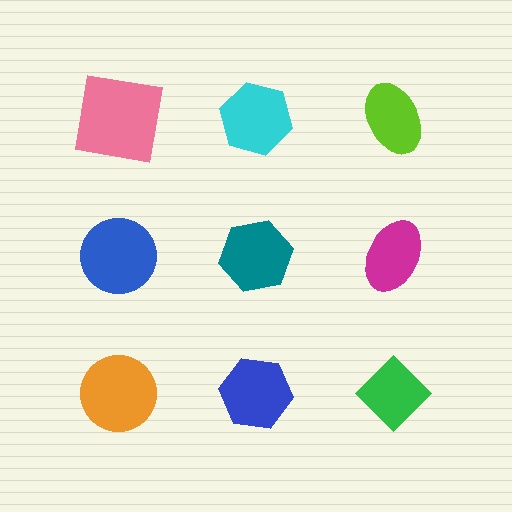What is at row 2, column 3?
A magenta ellipse.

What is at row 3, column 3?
A green diamond.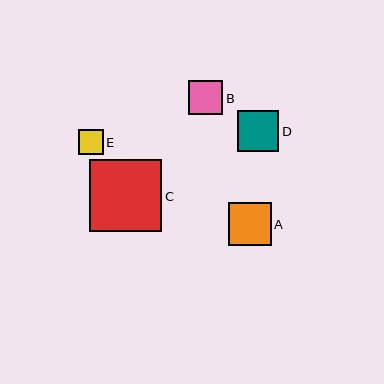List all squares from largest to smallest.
From largest to smallest: C, A, D, B, E.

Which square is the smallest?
Square E is the smallest with a size of approximately 25 pixels.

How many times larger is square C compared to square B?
Square C is approximately 2.2 times the size of square B.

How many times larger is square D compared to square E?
Square D is approximately 1.7 times the size of square E.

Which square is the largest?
Square C is the largest with a size of approximately 72 pixels.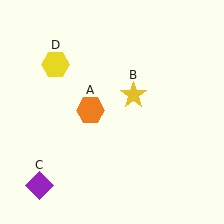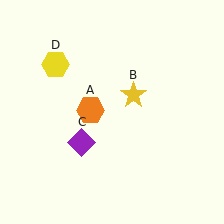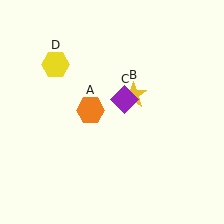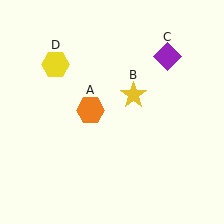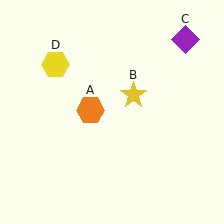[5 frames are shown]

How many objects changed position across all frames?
1 object changed position: purple diamond (object C).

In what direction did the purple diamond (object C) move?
The purple diamond (object C) moved up and to the right.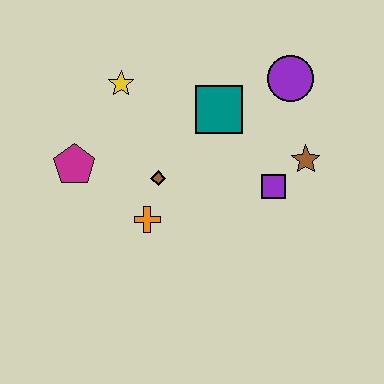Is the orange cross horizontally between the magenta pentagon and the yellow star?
No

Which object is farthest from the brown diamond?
The purple circle is farthest from the brown diamond.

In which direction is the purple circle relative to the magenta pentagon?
The purple circle is to the right of the magenta pentagon.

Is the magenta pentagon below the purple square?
No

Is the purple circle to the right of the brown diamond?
Yes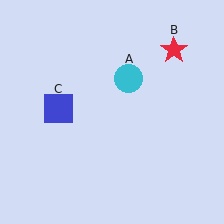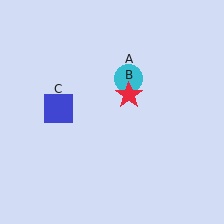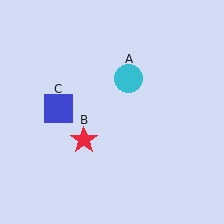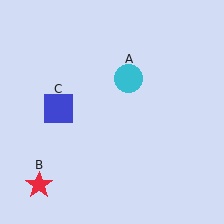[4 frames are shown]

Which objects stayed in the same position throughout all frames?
Cyan circle (object A) and blue square (object C) remained stationary.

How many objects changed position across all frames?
1 object changed position: red star (object B).